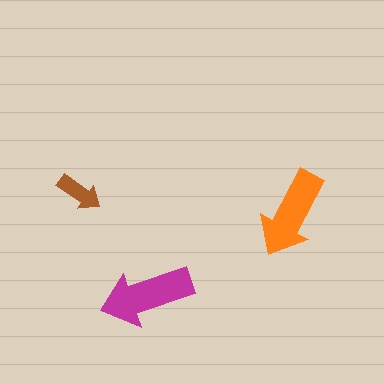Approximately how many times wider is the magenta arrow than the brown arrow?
About 2 times wider.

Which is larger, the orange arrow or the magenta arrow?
The magenta one.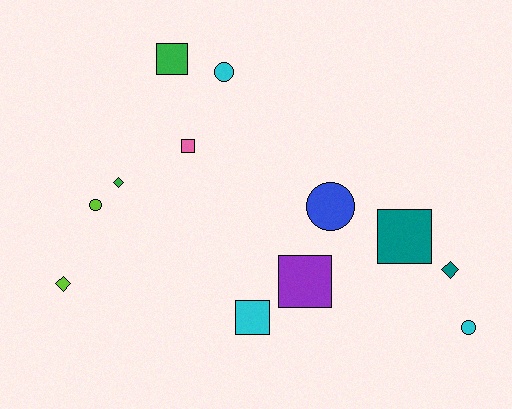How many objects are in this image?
There are 12 objects.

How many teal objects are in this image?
There are 2 teal objects.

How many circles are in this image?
There are 4 circles.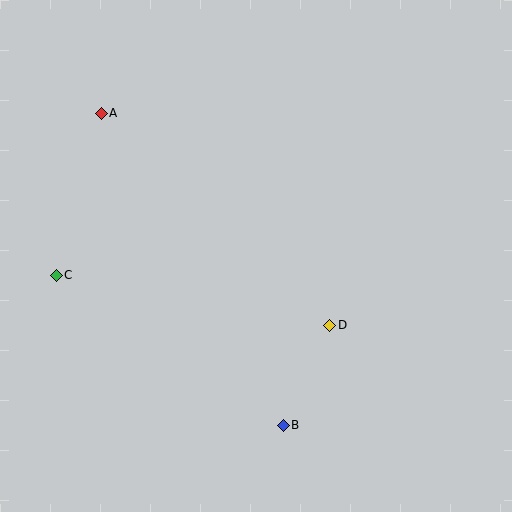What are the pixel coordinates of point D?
Point D is at (330, 325).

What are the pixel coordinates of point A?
Point A is at (101, 113).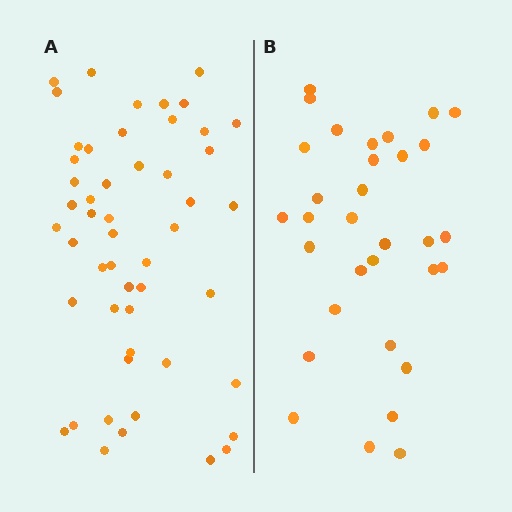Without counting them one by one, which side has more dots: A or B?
Region A (the left region) has more dots.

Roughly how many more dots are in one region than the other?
Region A has approximately 20 more dots than region B.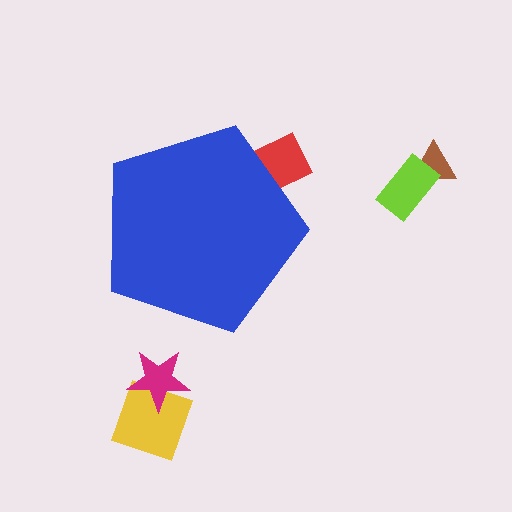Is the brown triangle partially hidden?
No, the brown triangle is fully visible.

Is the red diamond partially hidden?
Yes, the red diamond is partially hidden behind the blue pentagon.